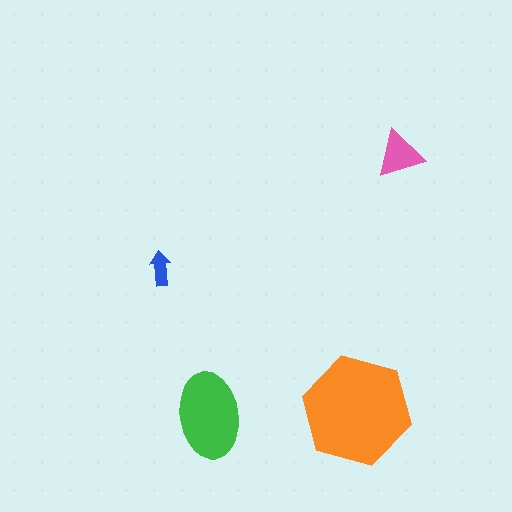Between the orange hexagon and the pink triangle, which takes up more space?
The orange hexagon.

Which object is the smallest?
The blue arrow.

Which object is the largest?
The orange hexagon.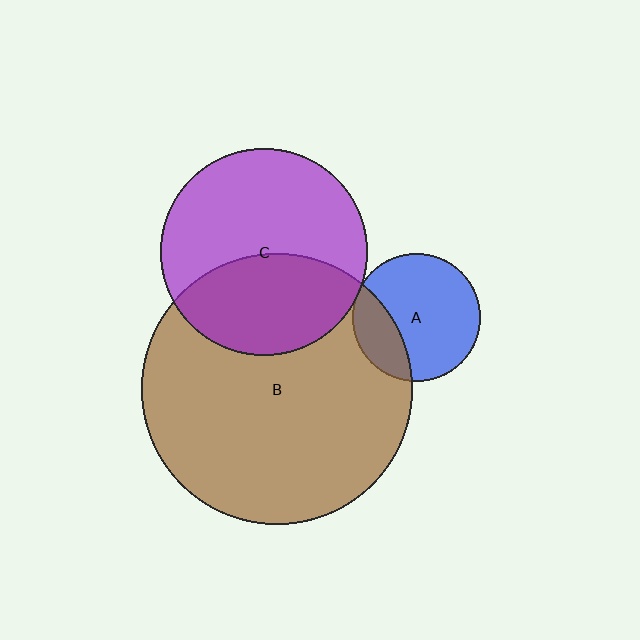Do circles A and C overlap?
Yes.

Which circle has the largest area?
Circle B (brown).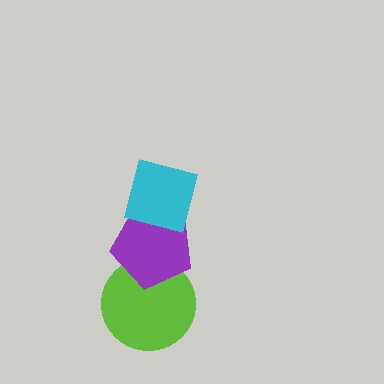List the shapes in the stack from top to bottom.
From top to bottom: the cyan square, the purple pentagon, the lime circle.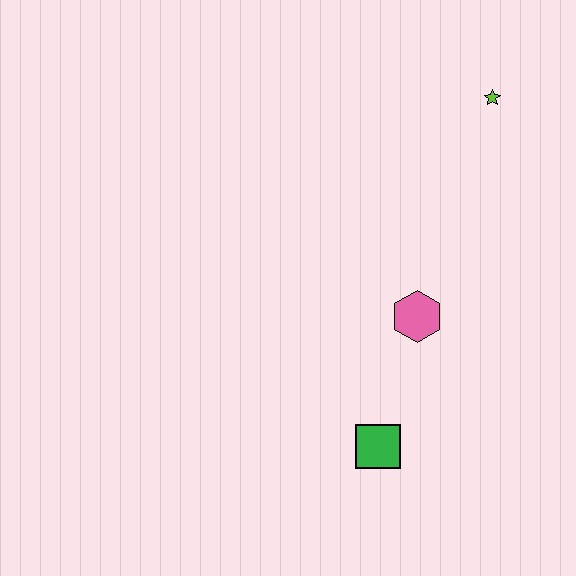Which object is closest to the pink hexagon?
The green square is closest to the pink hexagon.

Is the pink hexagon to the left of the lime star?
Yes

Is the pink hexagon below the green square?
No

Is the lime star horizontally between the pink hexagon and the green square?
No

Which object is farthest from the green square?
The lime star is farthest from the green square.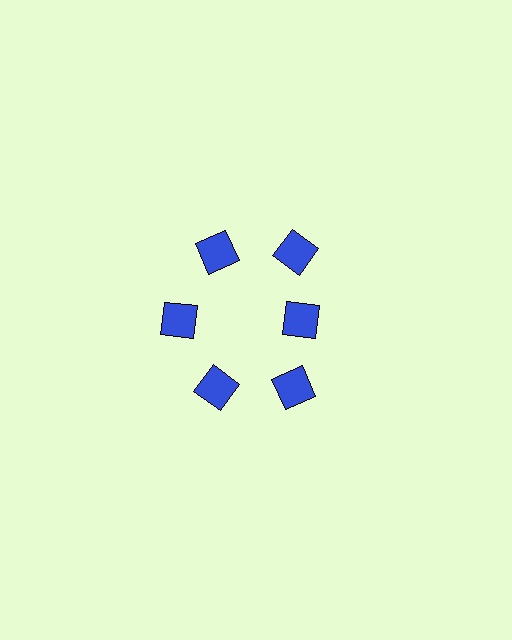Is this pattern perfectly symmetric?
No. The 6 blue diamonds are arranged in a ring, but one element near the 3 o'clock position is pulled inward toward the center, breaking the 6-fold rotational symmetry.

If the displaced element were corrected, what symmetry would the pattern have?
It would have 6-fold rotational symmetry — the pattern would map onto itself every 60 degrees.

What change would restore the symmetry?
The symmetry would be restored by moving it outward, back onto the ring so that all 6 diamonds sit at equal angles and equal distance from the center.